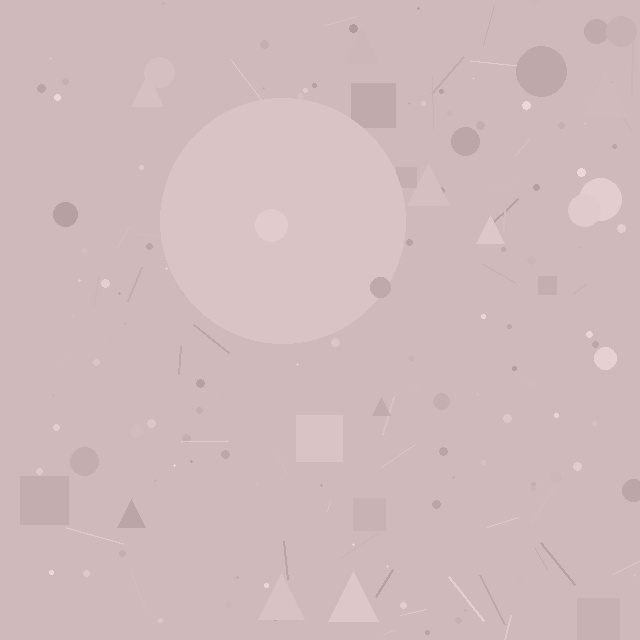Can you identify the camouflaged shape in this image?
The camouflaged shape is a circle.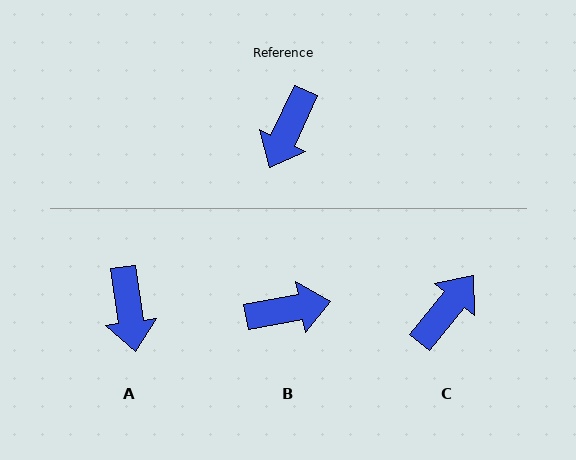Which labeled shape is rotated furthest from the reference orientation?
C, about 166 degrees away.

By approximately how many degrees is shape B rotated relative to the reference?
Approximately 126 degrees counter-clockwise.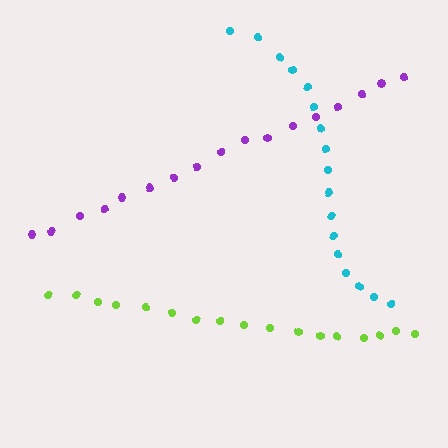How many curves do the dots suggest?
There are 3 distinct paths.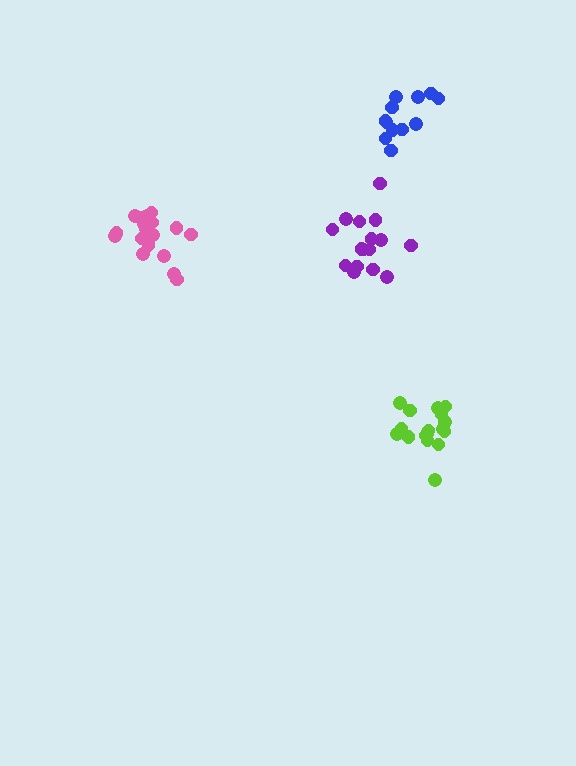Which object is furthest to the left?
The pink cluster is leftmost.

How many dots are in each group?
Group 1: 17 dots, Group 2: 16 dots, Group 3: 18 dots, Group 4: 12 dots (63 total).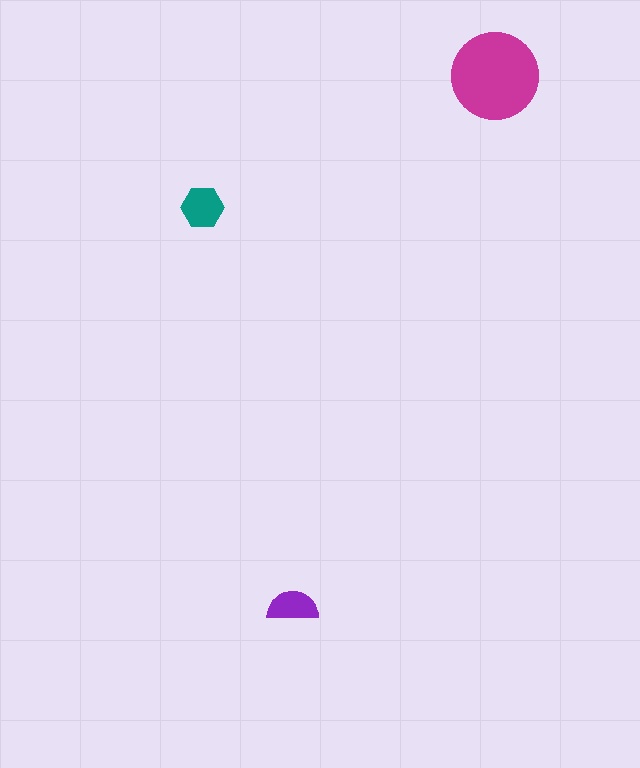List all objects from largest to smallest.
The magenta circle, the teal hexagon, the purple semicircle.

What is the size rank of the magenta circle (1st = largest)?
1st.